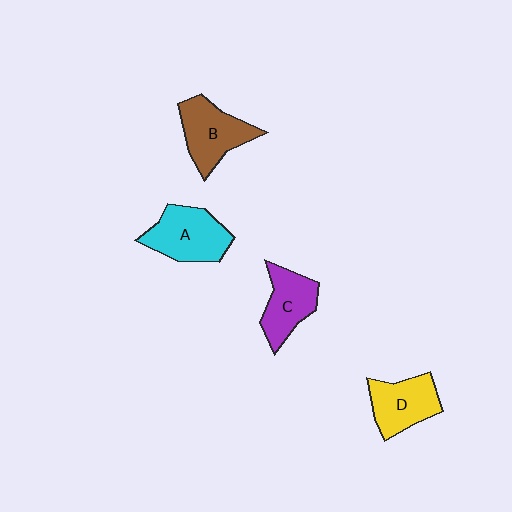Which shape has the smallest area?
Shape C (purple).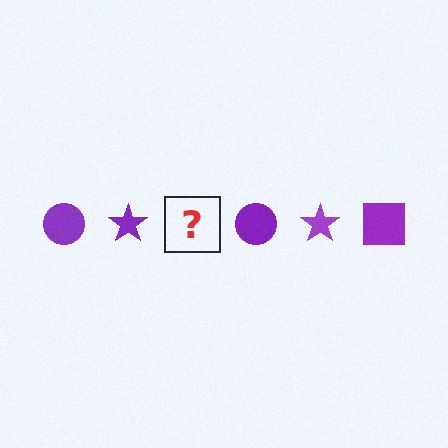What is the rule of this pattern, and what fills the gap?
The rule is that the pattern cycles through circle, star, square shapes in purple. The gap should be filled with a purple square.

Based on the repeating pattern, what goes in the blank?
The blank should be a purple square.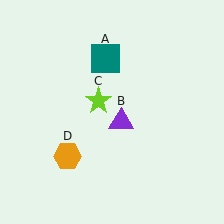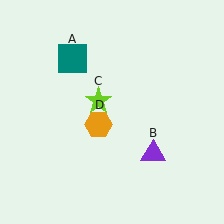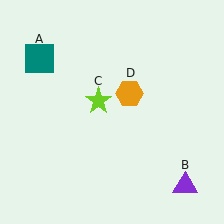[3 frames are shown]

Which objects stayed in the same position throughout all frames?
Lime star (object C) remained stationary.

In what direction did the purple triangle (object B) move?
The purple triangle (object B) moved down and to the right.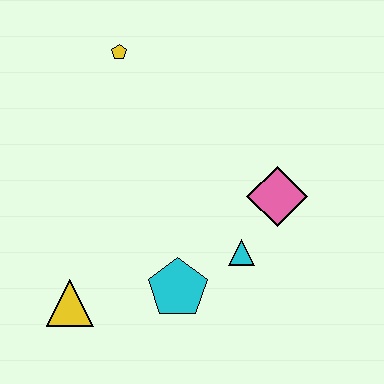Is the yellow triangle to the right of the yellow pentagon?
No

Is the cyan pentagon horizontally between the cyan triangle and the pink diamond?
No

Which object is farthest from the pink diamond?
The yellow triangle is farthest from the pink diamond.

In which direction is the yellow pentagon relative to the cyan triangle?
The yellow pentagon is above the cyan triangle.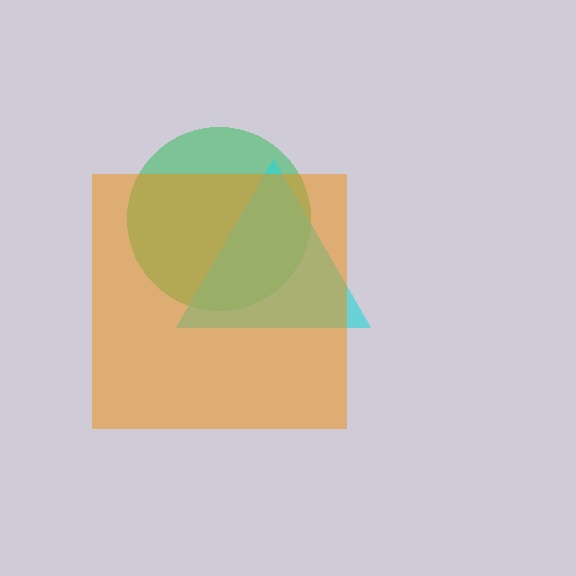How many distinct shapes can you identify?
There are 3 distinct shapes: a green circle, a cyan triangle, an orange square.